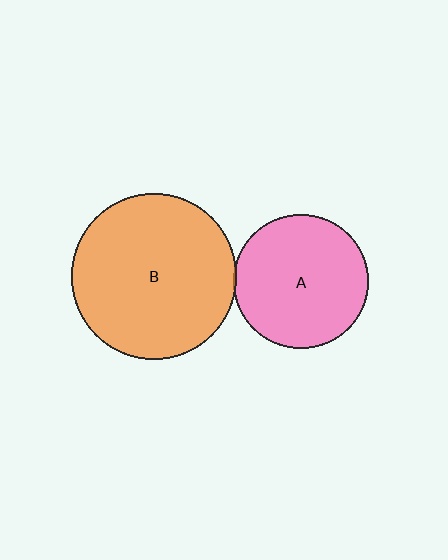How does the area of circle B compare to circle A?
Approximately 1.5 times.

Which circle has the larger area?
Circle B (orange).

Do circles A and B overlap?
Yes.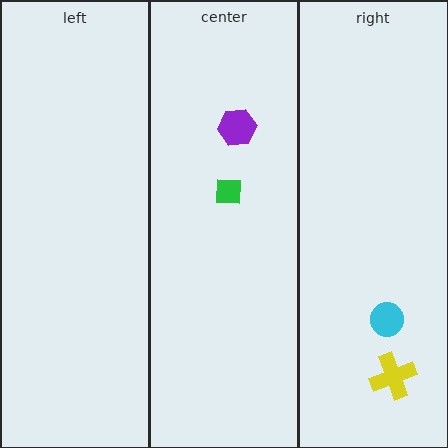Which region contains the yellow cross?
The right region.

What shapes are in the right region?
The yellow cross, the cyan circle.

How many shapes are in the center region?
2.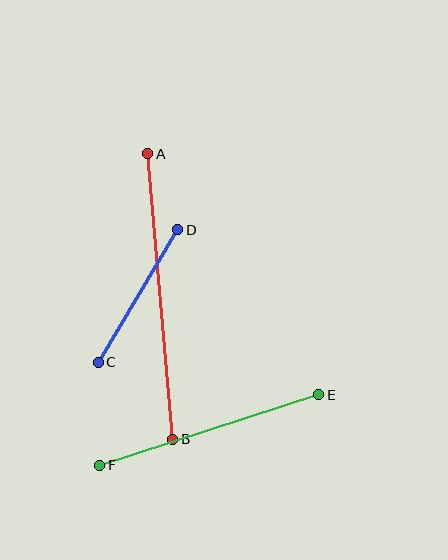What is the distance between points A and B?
The distance is approximately 287 pixels.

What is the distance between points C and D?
The distance is approximately 154 pixels.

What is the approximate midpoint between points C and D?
The midpoint is at approximately (138, 296) pixels.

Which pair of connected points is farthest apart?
Points A and B are farthest apart.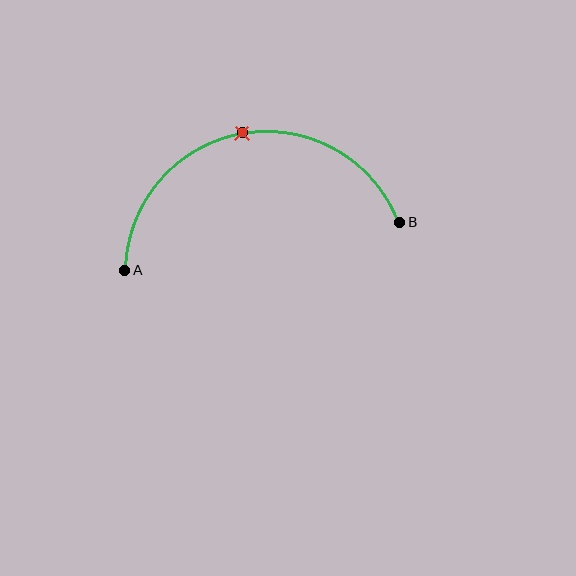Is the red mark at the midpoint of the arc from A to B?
Yes. The red mark lies on the arc at equal arc-length from both A and B — it is the arc midpoint.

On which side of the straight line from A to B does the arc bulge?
The arc bulges above the straight line connecting A and B.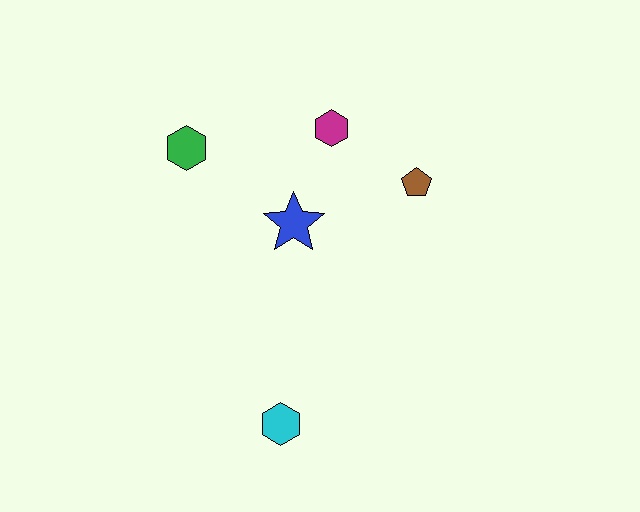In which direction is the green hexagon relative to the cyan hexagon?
The green hexagon is above the cyan hexagon.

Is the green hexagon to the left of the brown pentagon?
Yes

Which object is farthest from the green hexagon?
The cyan hexagon is farthest from the green hexagon.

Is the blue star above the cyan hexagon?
Yes